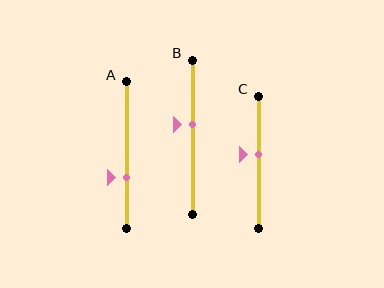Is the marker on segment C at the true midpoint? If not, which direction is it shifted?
No, the marker on segment C is shifted upward by about 6% of the segment length.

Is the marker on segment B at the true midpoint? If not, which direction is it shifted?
No, the marker on segment B is shifted upward by about 8% of the segment length.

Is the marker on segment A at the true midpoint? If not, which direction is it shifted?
No, the marker on segment A is shifted downward by about 15% of the segment length.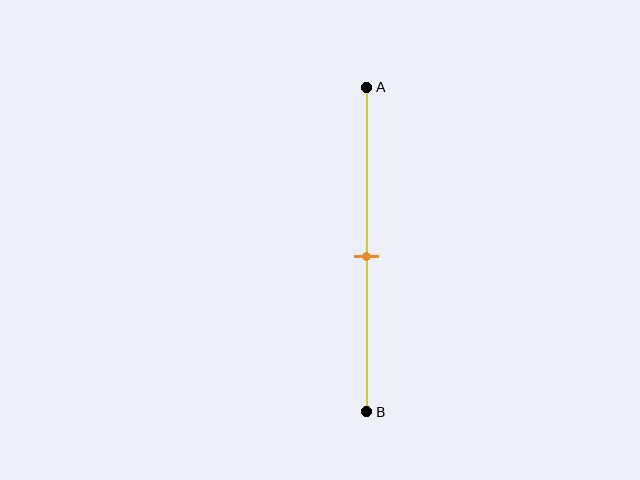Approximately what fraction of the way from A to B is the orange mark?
The orange mark is approximately 50% of the way from A to B.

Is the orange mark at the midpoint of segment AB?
Yes, the mark is approximately at the midpoint.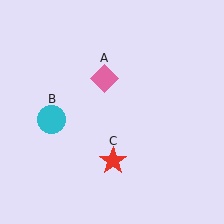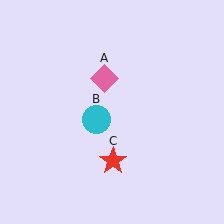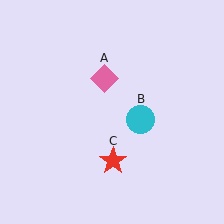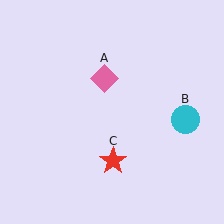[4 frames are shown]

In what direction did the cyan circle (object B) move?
The cyan circle (object B) moved right.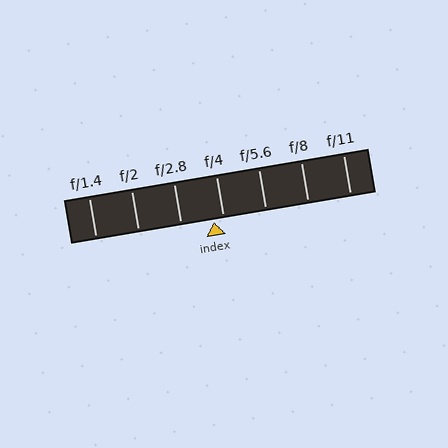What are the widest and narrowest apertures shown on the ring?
The widest aperture shown is f/1.4 and the narrowest is f/11.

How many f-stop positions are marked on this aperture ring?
There are 7 f-stop positions marked.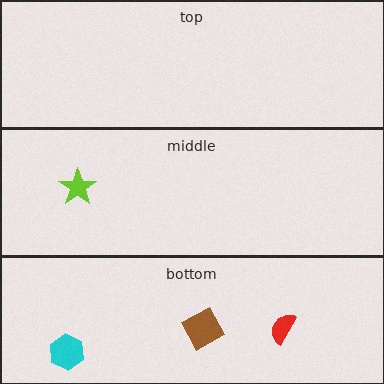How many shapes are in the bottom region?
3.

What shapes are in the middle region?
The lime star.